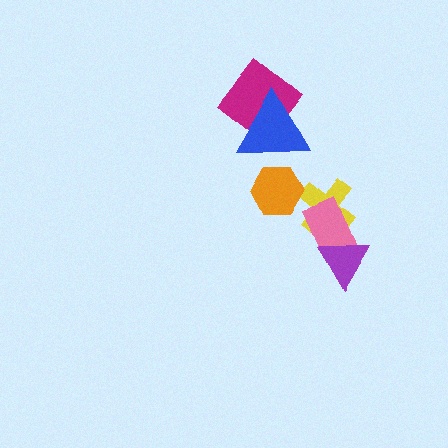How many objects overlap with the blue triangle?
2 objects overlap with the blue triangle.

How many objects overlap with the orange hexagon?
1 object overlaps with the orange hexagon.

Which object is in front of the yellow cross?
The pink rectangle is in front of the yellow cross.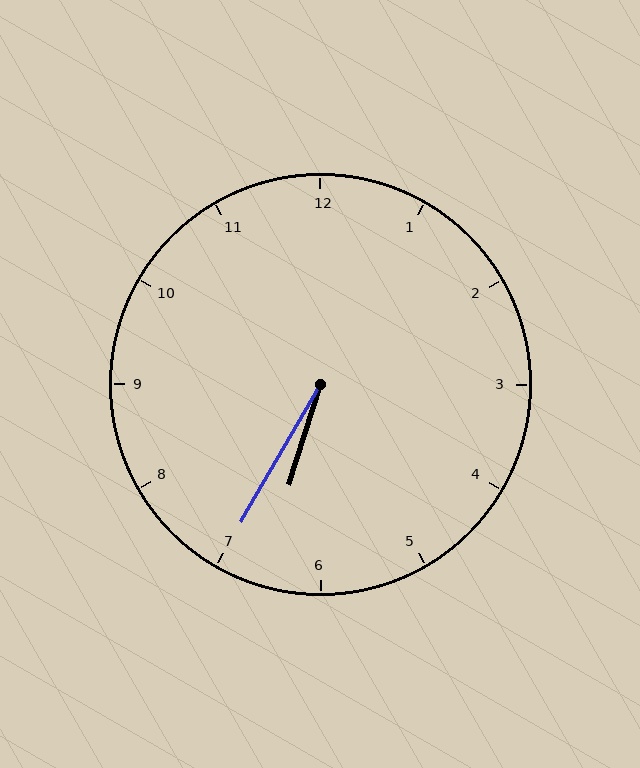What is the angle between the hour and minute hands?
Approximately 12 degrees.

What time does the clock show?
6:35.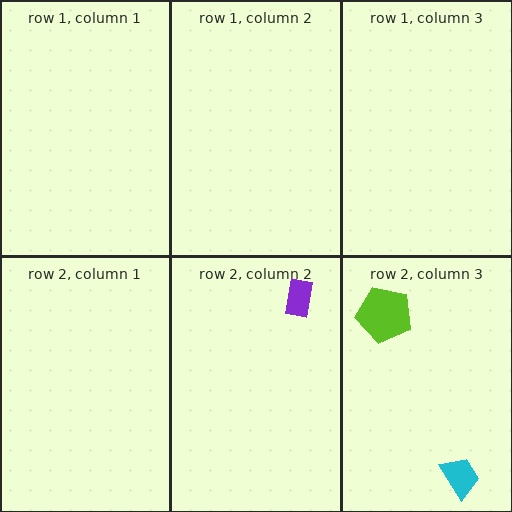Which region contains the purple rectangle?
The row 2, column 2 region.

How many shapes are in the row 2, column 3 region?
2.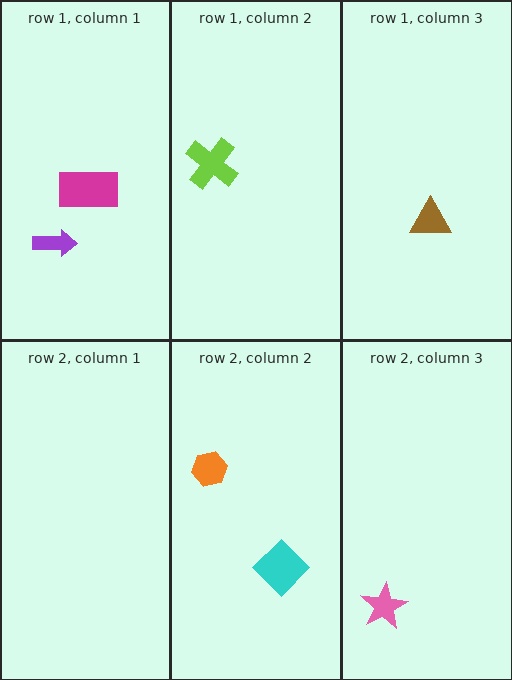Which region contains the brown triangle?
The row 1, column 3 region.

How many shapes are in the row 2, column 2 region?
2.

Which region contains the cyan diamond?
The row 2, column 2 region.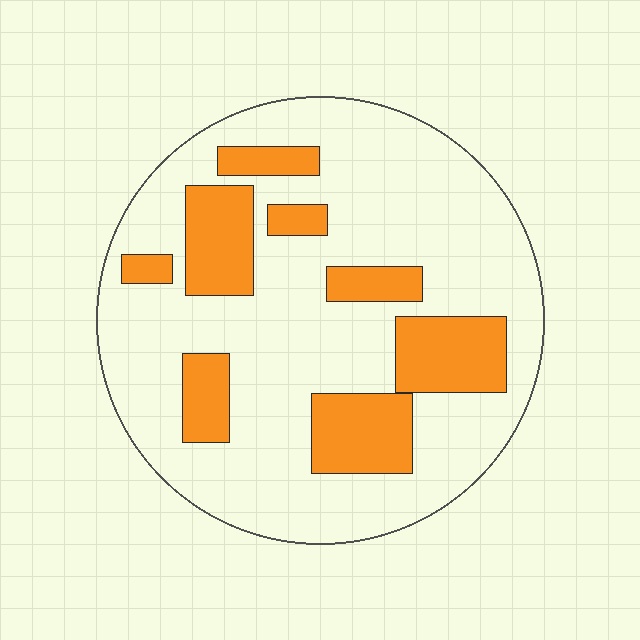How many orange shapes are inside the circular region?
8.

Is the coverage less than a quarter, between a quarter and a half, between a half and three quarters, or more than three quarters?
Less than a quarter.